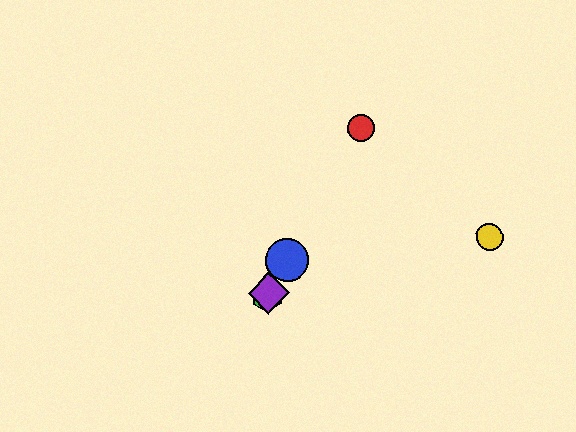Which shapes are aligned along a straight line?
The red circle, the blue circle, the green hexagon, the purple diamond are aligned along a straight line.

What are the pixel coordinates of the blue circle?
The blue circle is at (287, 260).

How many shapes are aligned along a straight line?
4 shapes (the red circle, the blue circle, the green hexagon, the purple diamond) are aligned along a straight line.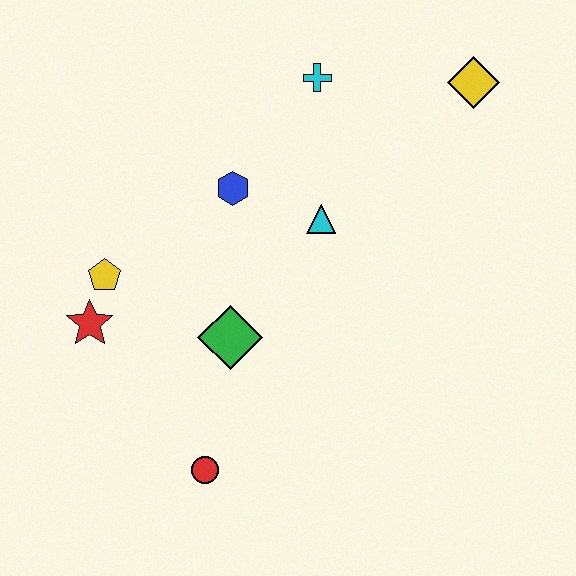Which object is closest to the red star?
The yellow pentagon is closest to the red star.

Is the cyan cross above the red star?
Yes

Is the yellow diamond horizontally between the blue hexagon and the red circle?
No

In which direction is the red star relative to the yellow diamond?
The red star is to the left of the yellow diamond.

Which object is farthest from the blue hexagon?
The red circle is farthest from the blue hexagon.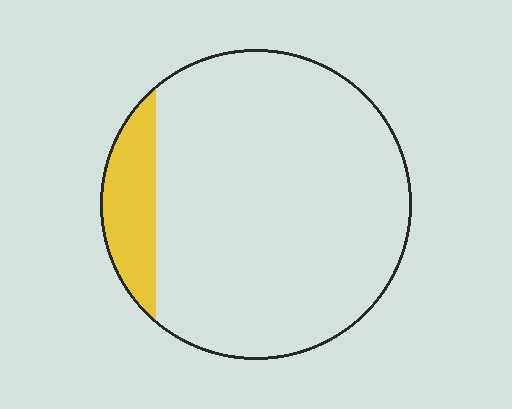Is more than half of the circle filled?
No.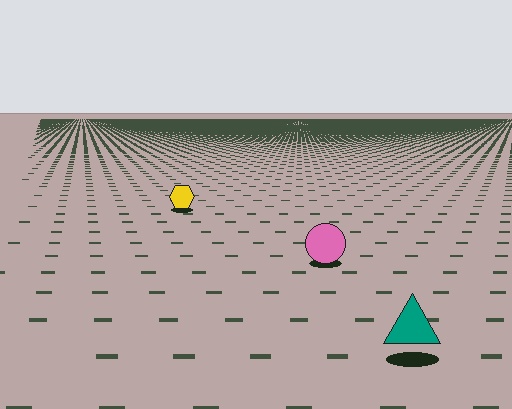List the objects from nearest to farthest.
From nearest to farthest: the teal triangle, the pink circle, the yellow hexagon.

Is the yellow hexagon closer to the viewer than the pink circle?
No. The pink circle is closer — you can tell from the texture gradient: the ground texture is coarser near it.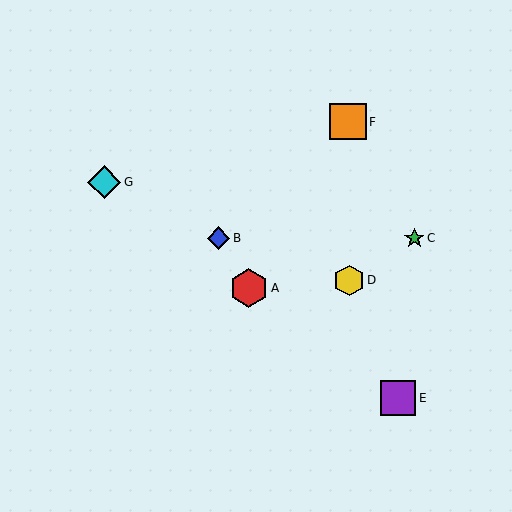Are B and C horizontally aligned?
Yes, both are at y≈238.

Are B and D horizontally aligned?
No, B is at y≈238 and D is at y≈280.